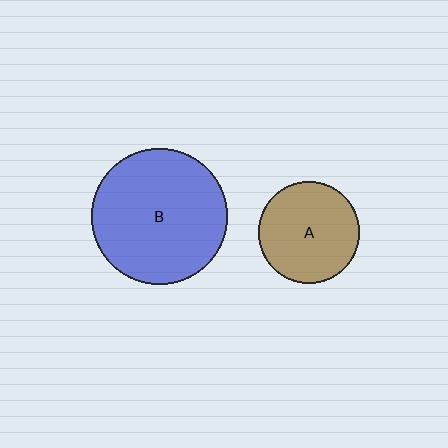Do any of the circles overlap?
No, none of the circles overlap.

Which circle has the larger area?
Circle B (blue).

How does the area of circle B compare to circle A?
Approximately 1.8 times.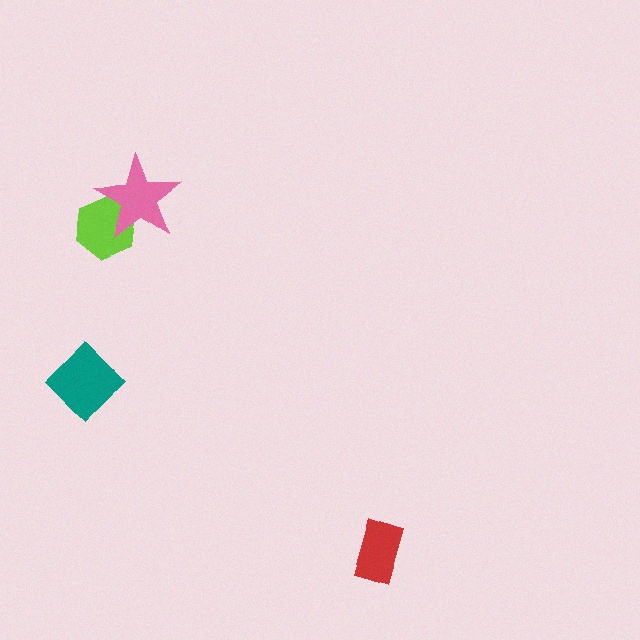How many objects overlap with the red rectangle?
0 objects overlap with the red rectangle.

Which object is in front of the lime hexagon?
The pink star is in front of the lime hexagon.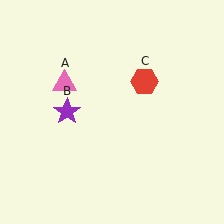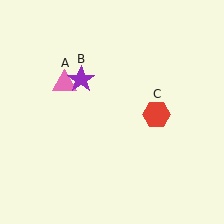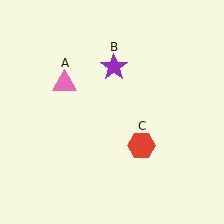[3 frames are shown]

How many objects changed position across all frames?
2 objects changed position: purple star (object B), red hexagon (object C).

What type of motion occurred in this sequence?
The purple star (object B), red hexagon (object C) rotated clockwise around the center of the scene.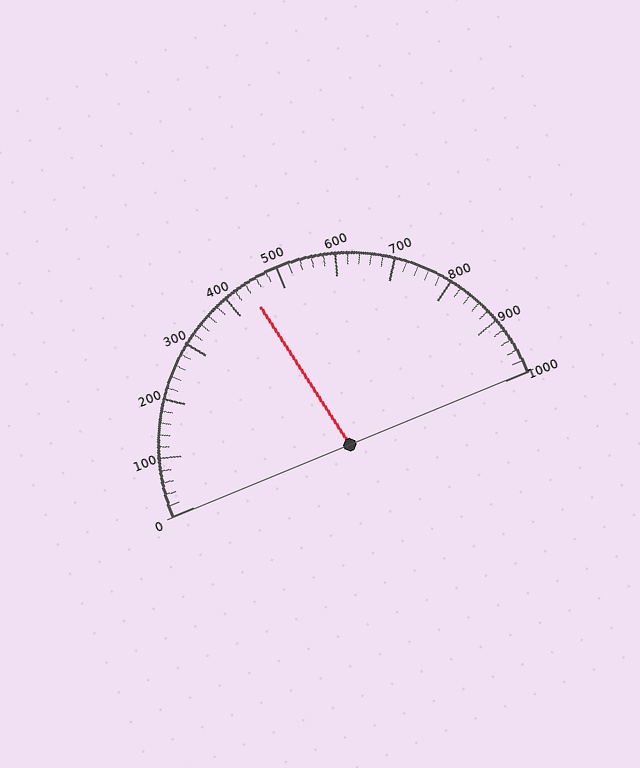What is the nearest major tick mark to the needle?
The nearest major tick mark is 400.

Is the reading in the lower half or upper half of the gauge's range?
The reading is in the lower half of the range (0 to 1000).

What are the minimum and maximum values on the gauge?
The gauge ranges from 0 to 1000.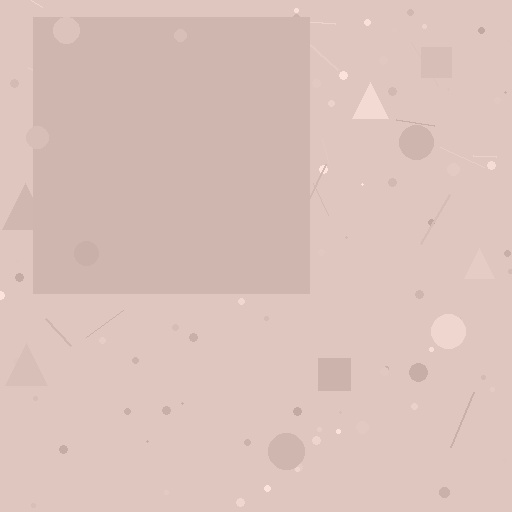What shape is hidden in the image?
A square is hidden in the image.